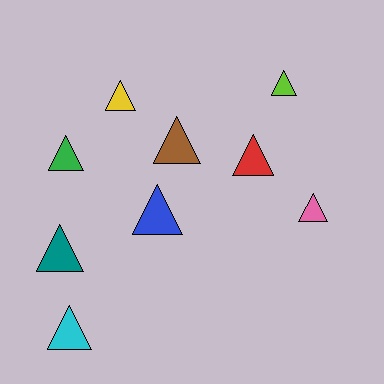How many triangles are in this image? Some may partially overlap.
There are 9 triangles.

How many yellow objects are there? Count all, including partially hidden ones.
There is 1 yellow object.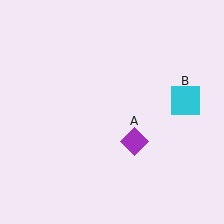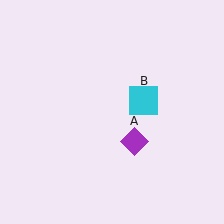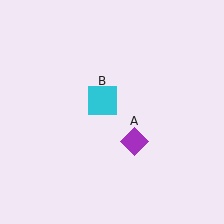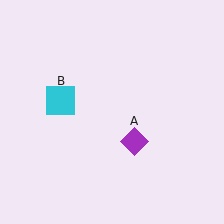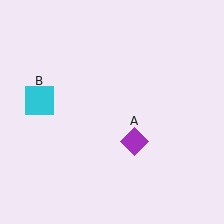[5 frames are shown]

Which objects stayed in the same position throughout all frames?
Purple diamond (object A) remained stationary.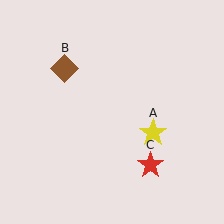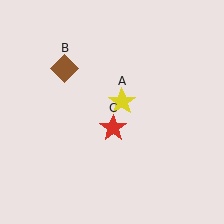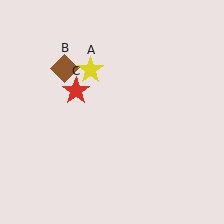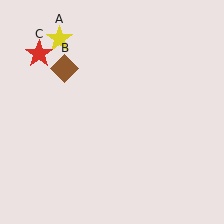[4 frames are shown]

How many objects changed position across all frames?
2 objects changed position: yellow star (object A), red star (object C).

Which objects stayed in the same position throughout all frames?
Brown diamond (object B) remained stationary.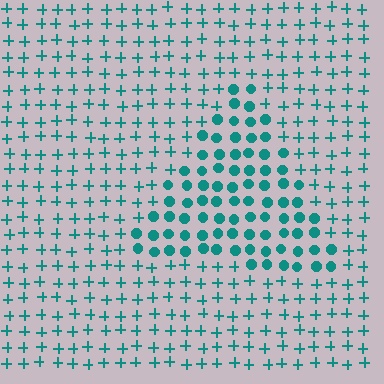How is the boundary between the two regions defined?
The boundary is defined by a change in element shape: circles inside vs. plus signs outside. All elements share the same color and spacing.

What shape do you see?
I see a triangle.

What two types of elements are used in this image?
The image uses circles inside the triangle region and plus signs outside it.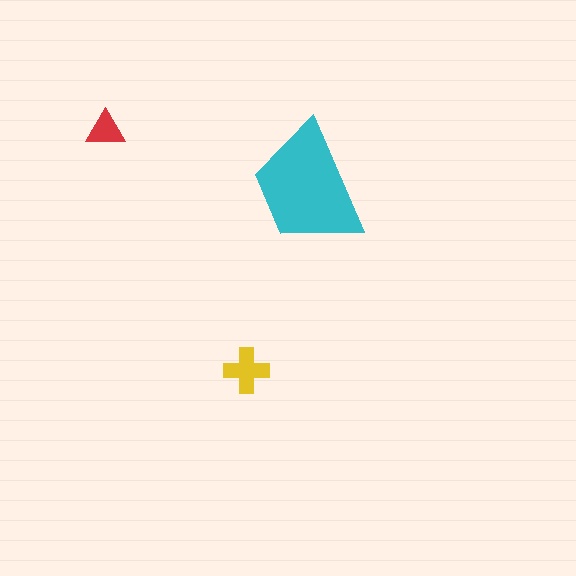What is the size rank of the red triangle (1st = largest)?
3rd.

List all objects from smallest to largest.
The red triangle, the yellow cross, the cyan trapezoid.